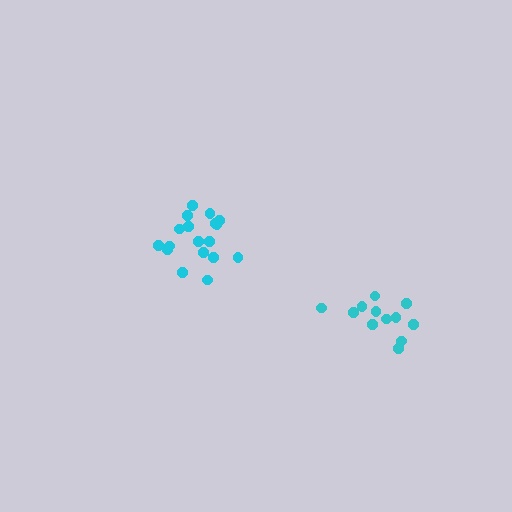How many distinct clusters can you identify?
There are 2 distinct clusters.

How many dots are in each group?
Group 1: 18 dots, Group 2: 12 dots (30 total).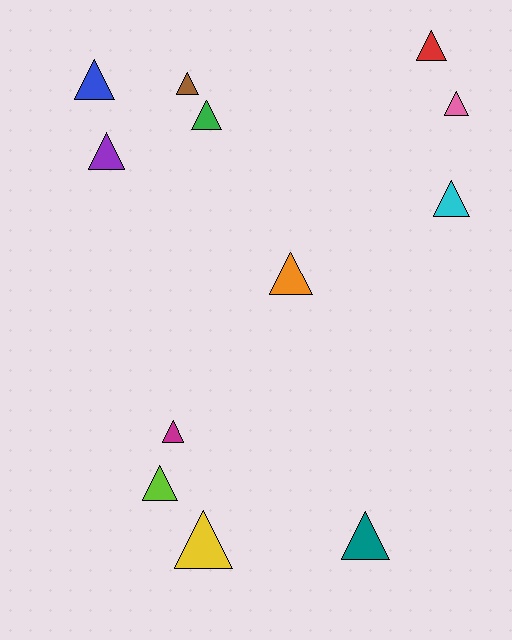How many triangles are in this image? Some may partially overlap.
There are 12 triangles.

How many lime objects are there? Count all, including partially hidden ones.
There is 1 lime object.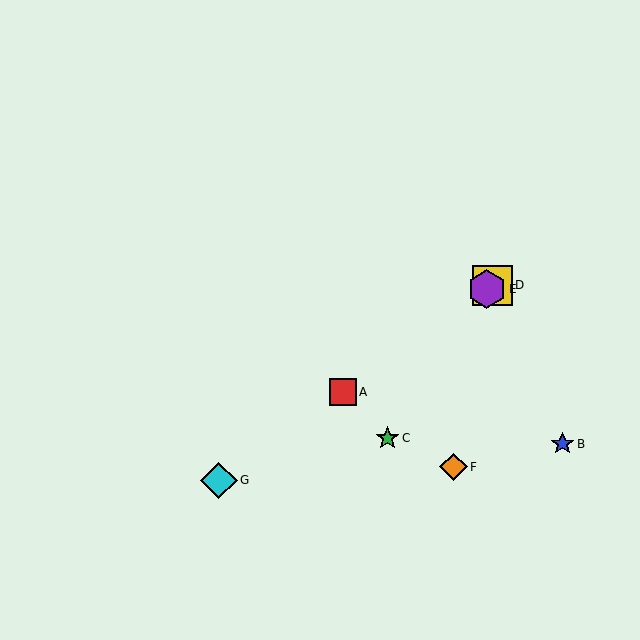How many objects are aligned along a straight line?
4 objects (A, D, E, G) are aligned along a straight line.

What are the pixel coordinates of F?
Object F is at (453, 467).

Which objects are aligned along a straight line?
Objects A, D, E, G are aligned along a straight line.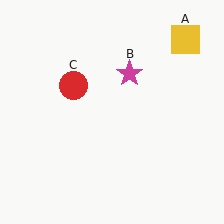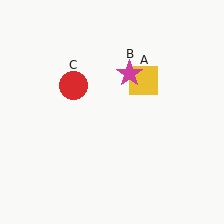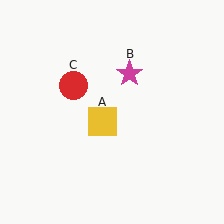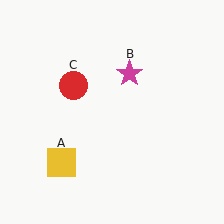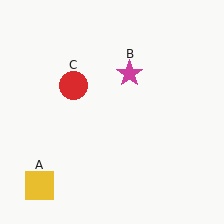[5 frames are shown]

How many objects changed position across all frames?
1 object changed position: yellow square (object A).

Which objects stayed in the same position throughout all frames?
Magenta star (object B) and red circle (object C) remained stationary.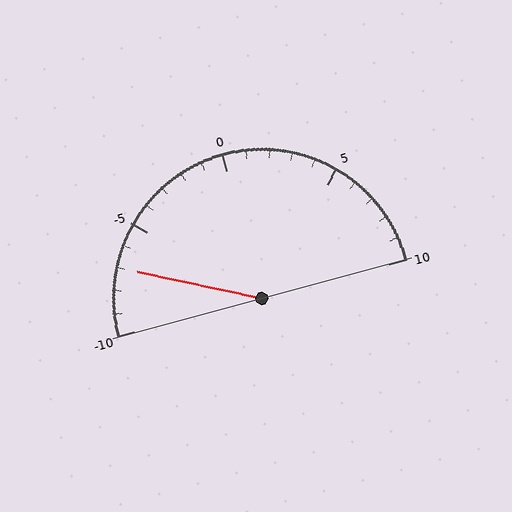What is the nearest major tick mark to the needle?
The nearest major tick mark is -5.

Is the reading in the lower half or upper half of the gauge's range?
The reading is in the lower half of the range (-10 to 10).